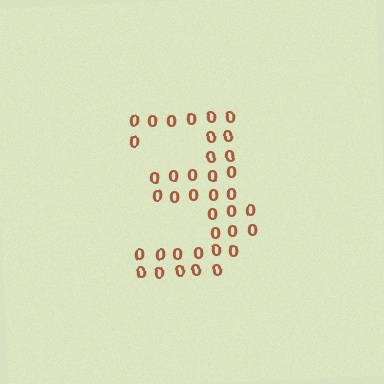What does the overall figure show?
The overall figure shows the digit 3.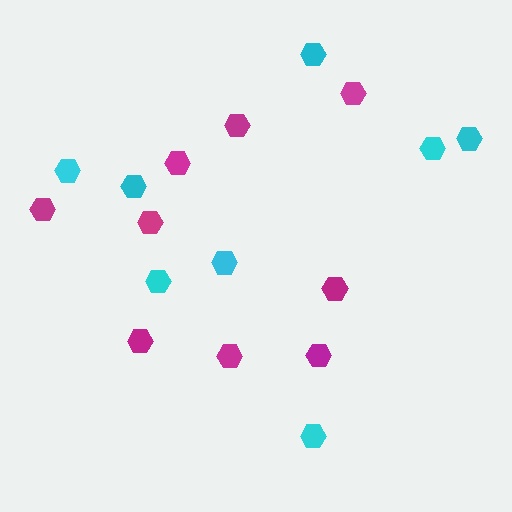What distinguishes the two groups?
There are 2 groups: one group of cyan hexagons (8) and one group of magenta hexagons (9).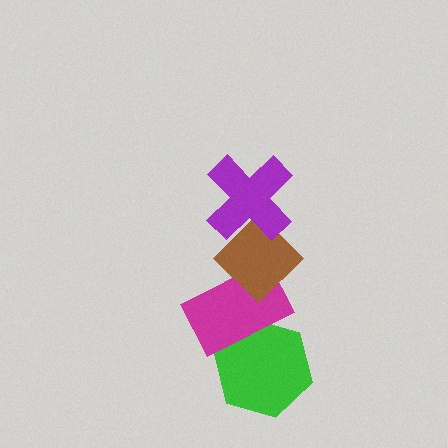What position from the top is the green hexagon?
The green hexagon is 4th from the top.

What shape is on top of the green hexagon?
The magenta rectangle is on top of the green hexagon.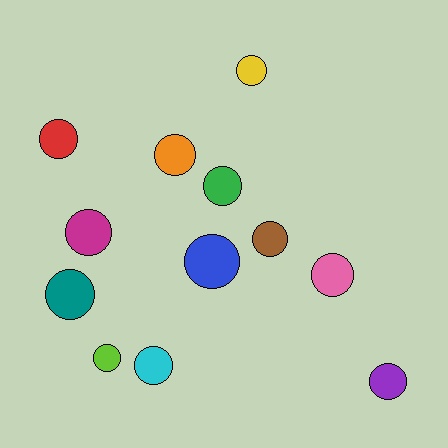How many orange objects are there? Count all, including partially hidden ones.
There is 1 orange object.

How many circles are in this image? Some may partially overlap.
There are 12 circles.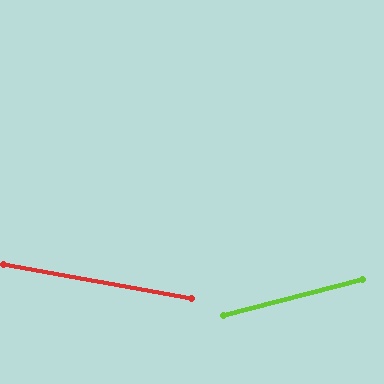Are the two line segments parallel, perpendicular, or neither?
Neither parallel nor perpendicular — they differ by about 25°.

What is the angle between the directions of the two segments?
Approximately 25 degrees.